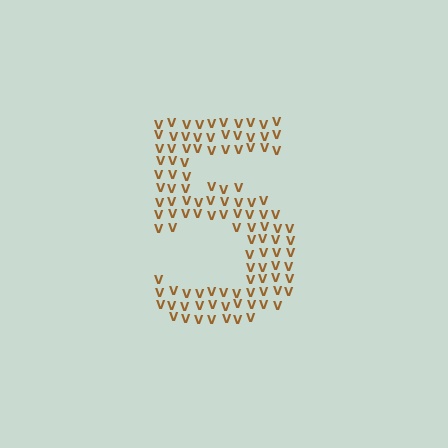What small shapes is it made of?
It is made of small letter V's.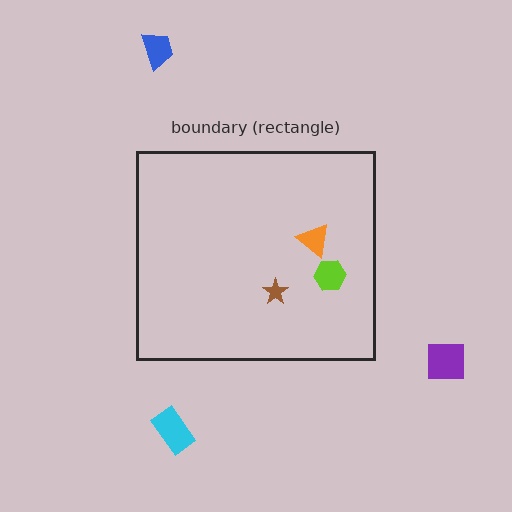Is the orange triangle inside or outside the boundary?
Inside.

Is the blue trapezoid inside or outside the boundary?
Outside.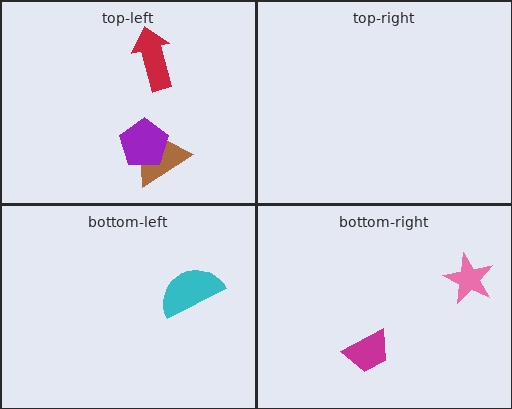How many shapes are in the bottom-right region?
2.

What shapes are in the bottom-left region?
The cyan semicircle.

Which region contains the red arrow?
The top-left region.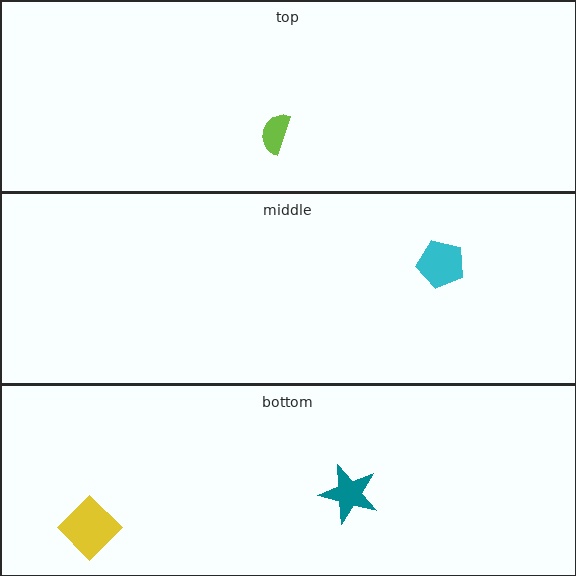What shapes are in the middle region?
The cyan pentagon.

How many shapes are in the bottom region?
2.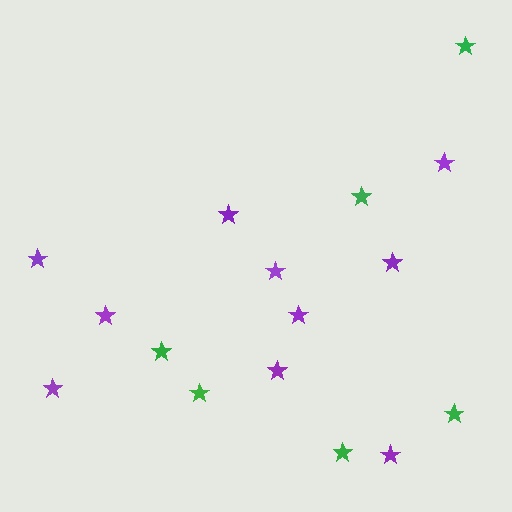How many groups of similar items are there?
There are 2 groups: one group of purple stars (10) and one group of green stars (6).